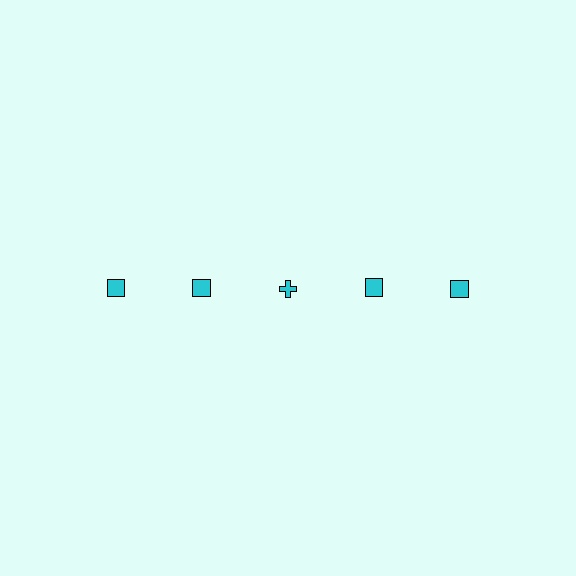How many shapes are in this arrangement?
There are 5 shapes arranged in a grid pattern.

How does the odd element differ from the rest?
It has a different shape: cross instead of square.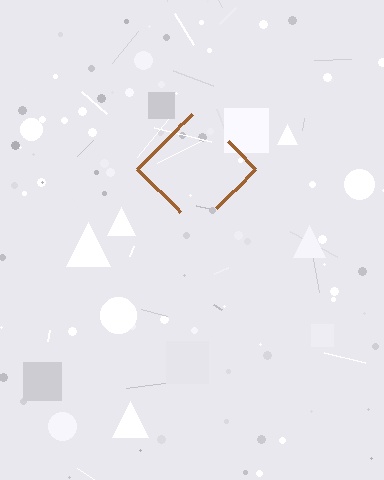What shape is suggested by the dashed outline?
The dashed outline suggests a diamond.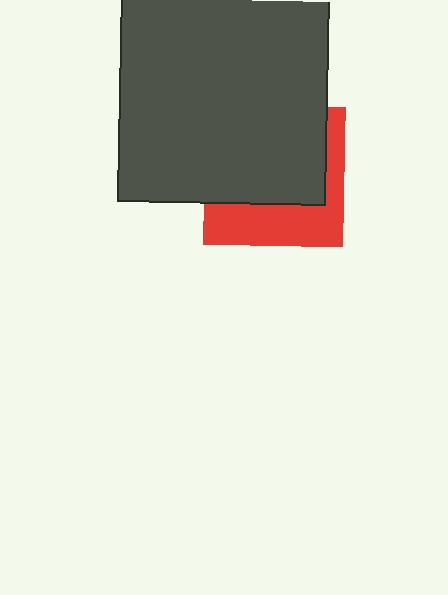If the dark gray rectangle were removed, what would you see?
You would see the complete red square.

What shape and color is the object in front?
The object in front is a dark gray rectangle.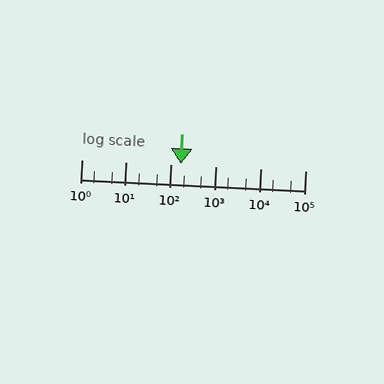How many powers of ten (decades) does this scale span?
The scale spans 5 decades, from 1 to 100000.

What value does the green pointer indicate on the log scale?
The pointer indicates approximately 170.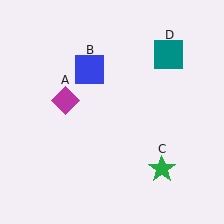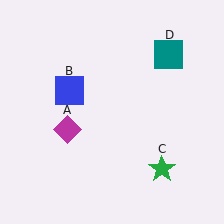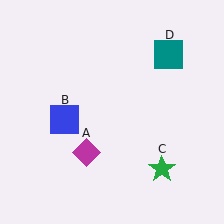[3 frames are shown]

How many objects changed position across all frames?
2 objects changed position: magenta diamond (object A), blue square (object B).